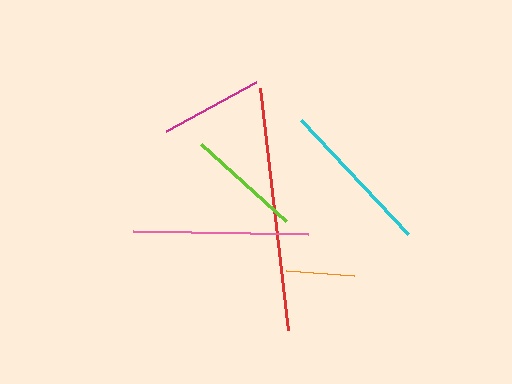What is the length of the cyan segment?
The cyan segment is approximately 156 pixels long.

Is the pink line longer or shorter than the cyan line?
The pink line is longer than the cyan line.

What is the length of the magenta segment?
The magenta segment is approximately 102 pixels long.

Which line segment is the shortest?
The orange line is the shortest at approximately 69 pixels.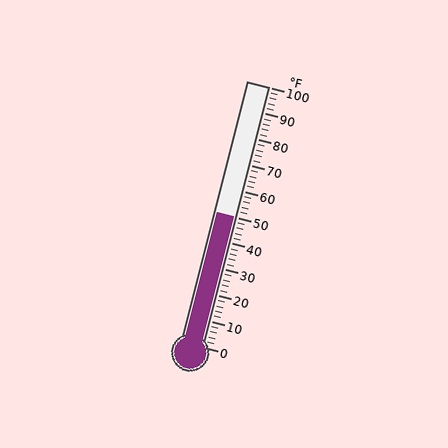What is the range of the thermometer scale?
The thermometer scale ranges from 0°F to 100°F.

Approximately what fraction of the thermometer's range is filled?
The thermometer is filled to approximately 50% of its range.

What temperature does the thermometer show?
The thermometer shows approximately 50°F.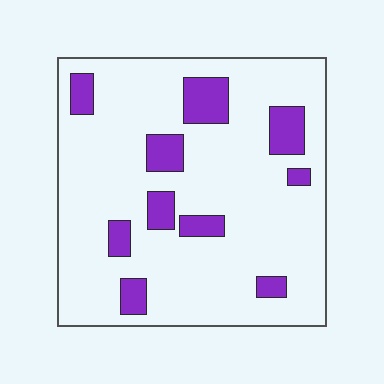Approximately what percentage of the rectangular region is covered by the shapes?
Approximately 15%.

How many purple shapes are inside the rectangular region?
10.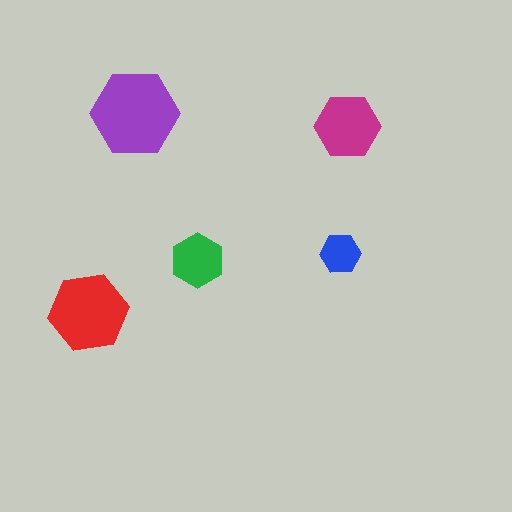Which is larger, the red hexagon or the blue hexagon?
The red one.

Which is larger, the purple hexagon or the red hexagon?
The purple one.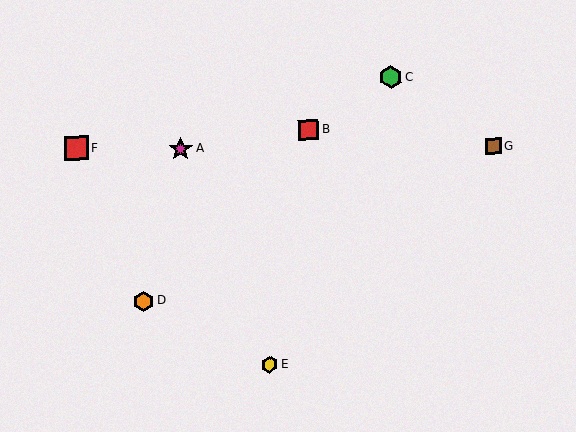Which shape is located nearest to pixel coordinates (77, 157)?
The red square (labeled F) at (76, 148) is nearest to that location.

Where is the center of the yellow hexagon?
The center of the yellow hexagon is at (269, 365).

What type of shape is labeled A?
Shape A is a magenta star.